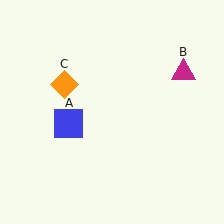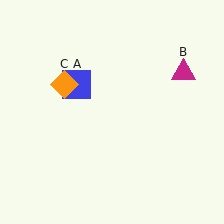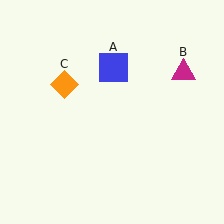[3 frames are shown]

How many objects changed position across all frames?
1 object changed position: blue square (object A).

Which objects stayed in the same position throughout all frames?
Magenta triangle (object B) and orange diamond (object C) remained stationary.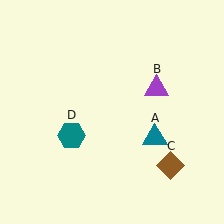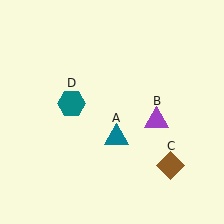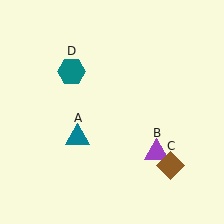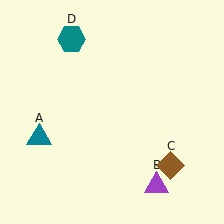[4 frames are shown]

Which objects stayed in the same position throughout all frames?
Brown diamond (object C) remained stationary.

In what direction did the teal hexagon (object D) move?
The teal hexagon (object D) moved up.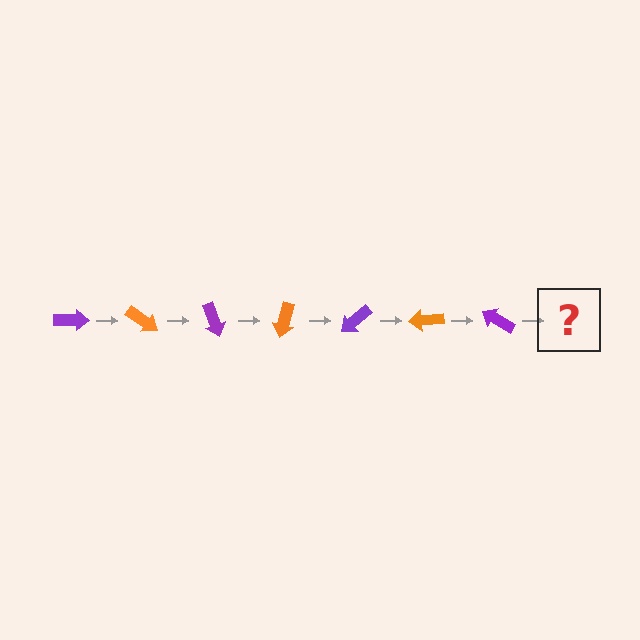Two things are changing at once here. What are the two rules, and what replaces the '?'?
The two rules are that it rotates 35 degrees each step and the color cycles through purple and orange. The '?' should be an orange arrow, rotated 245 degrees from the start.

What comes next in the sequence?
The next element should be an orange arrow, rotated 245 degrees from the start.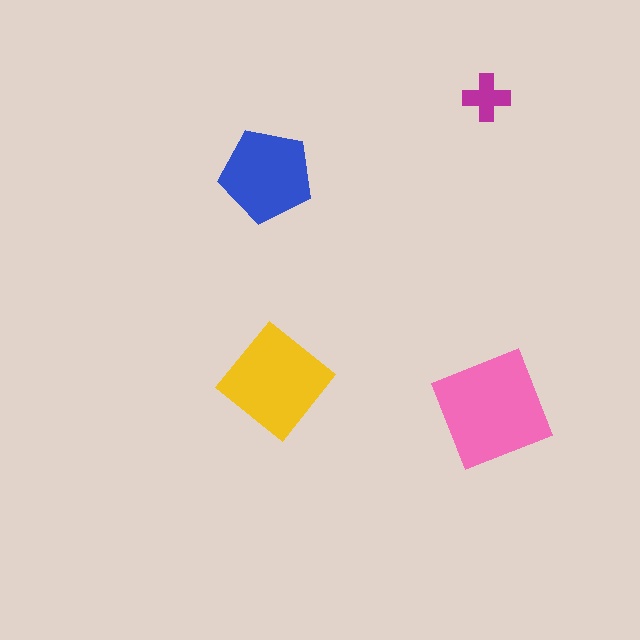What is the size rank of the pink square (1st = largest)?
1st.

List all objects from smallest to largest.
The magenta cross, the blue pentagon, the yellow diamond, the pink square.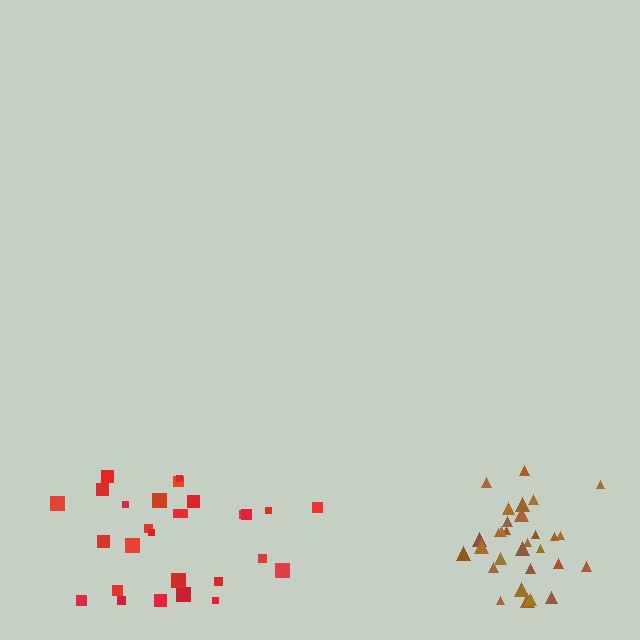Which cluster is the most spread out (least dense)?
Red.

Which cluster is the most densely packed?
Brown.